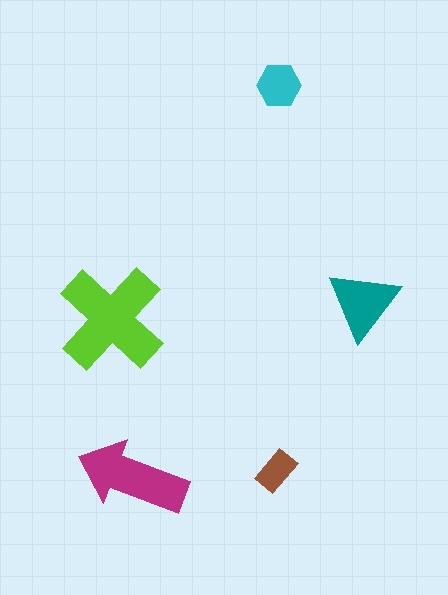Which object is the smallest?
The brown rectangle.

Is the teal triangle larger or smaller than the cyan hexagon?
Larger.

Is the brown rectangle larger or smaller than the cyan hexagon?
Smaller.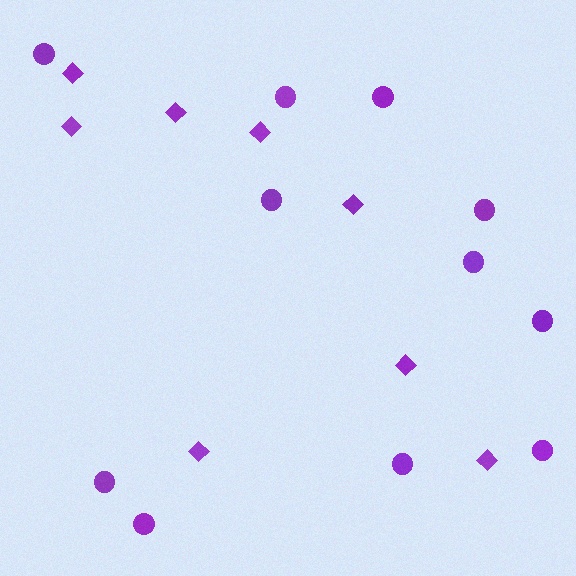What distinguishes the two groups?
There are 2 groups: one group of circles (11) and one group of diamonds (8).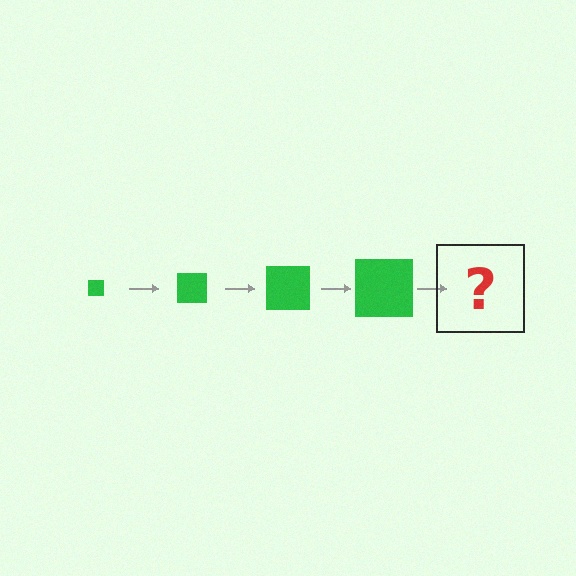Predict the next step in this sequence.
The next step is a green square, larger than the previous one.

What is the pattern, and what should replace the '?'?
The pattern is that the square gets progressively larger each step. The '?' should be a green square, larger than the previous one.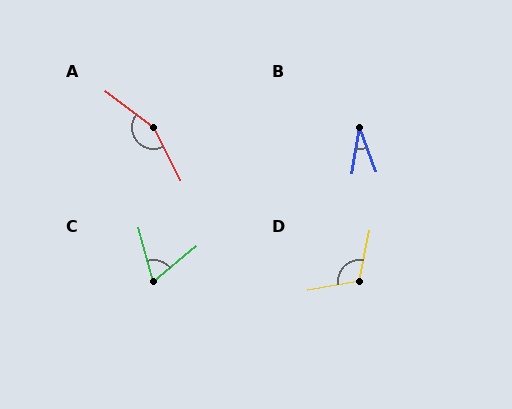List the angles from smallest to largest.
B (29°), C (65°), D (111°), A (153°).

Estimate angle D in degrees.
Approximately 111 degrees.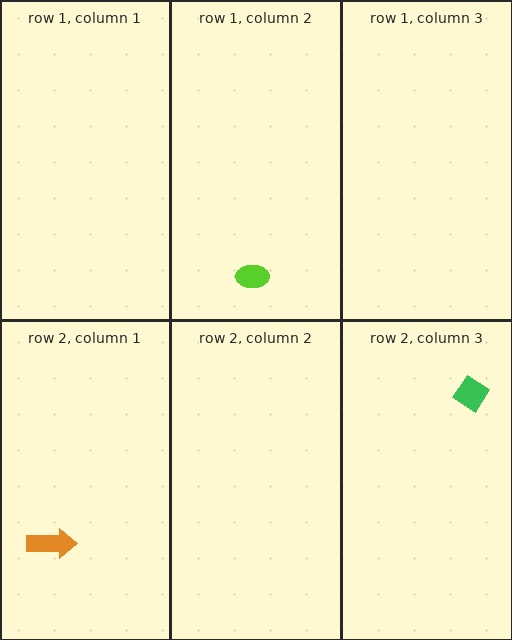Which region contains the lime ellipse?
The row 1, column 2 region.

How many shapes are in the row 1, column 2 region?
1.